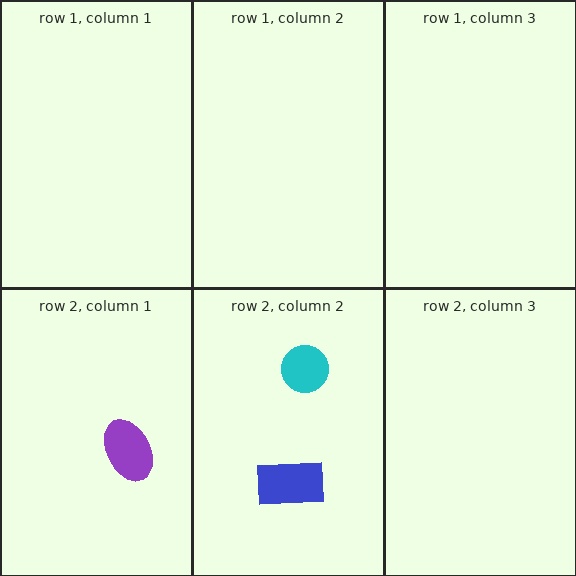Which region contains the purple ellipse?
The row 2, column 1 region.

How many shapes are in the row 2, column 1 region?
1.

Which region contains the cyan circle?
The row 2, column 2 region.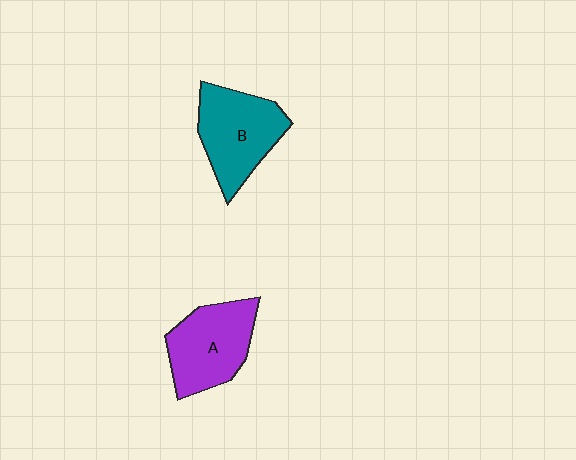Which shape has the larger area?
Shape B (teal).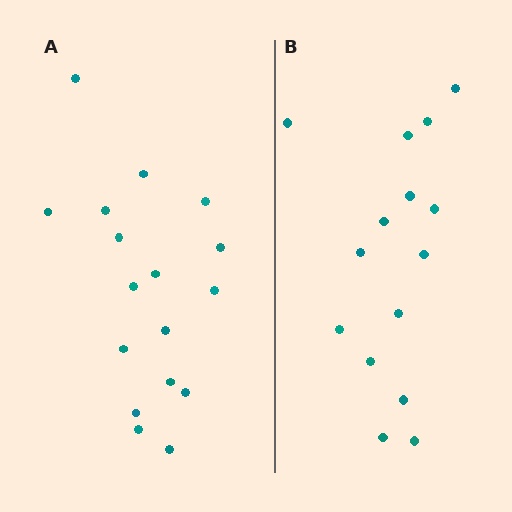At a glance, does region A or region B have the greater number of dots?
Region A (the left region) has more dots.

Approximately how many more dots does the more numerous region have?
Region A has just a few more — roughly 2 or 3 more dots than region B.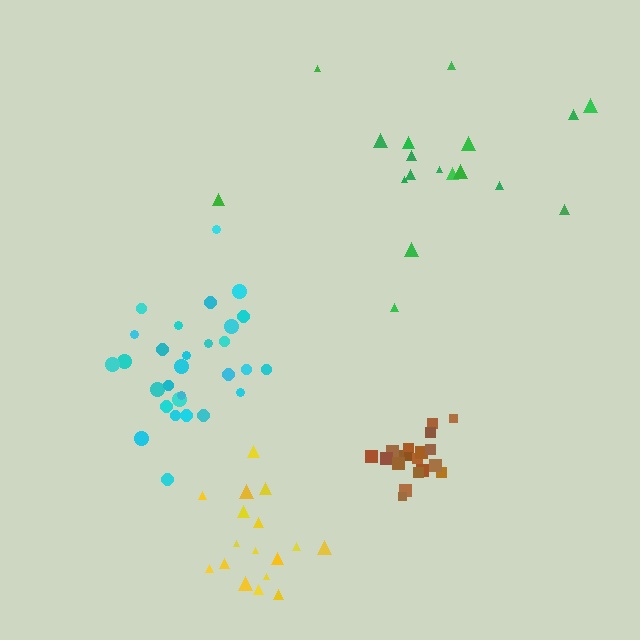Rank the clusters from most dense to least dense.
brown, cyan, yellow, green.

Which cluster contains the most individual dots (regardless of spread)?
Cyan (29).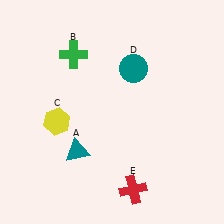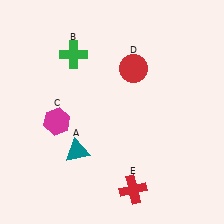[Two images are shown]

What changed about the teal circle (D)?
In Image 1, D is teal. In Image 2, it changed to red.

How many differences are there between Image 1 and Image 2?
There are 2 differences between the two images.